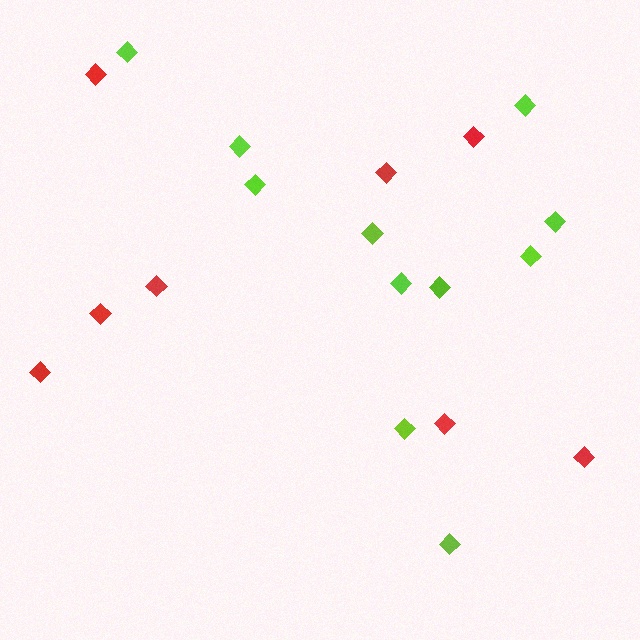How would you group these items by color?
There are 2 groups: one group of red diamonds (8) and one group of lime diamonds (11).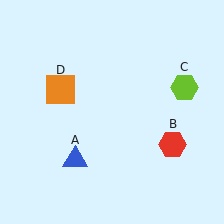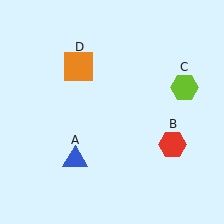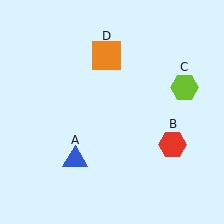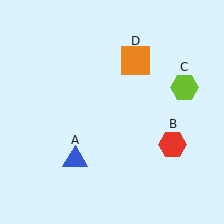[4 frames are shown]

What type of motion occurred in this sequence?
The orange square (object D) rotated clockwise around the center of the scene.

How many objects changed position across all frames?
1 object changed position: orange square (object D).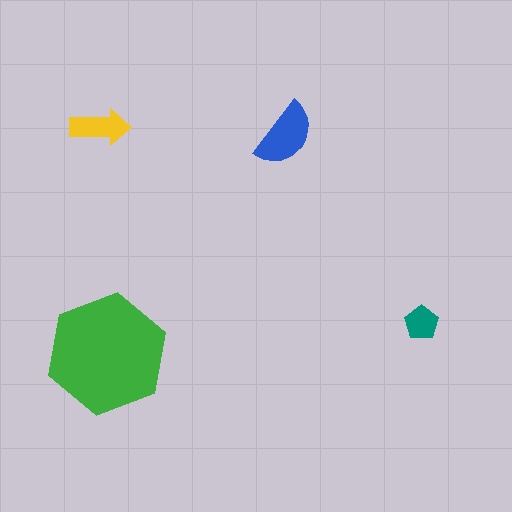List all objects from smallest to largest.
The teal pentagon, the yellow arrow, the blue semicircle, the green hexagon.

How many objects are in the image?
There are 4 objects in the image.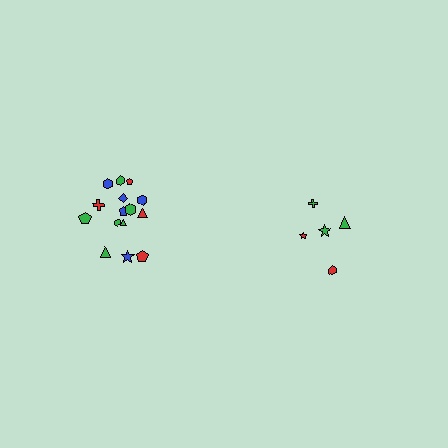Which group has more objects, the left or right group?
The left group.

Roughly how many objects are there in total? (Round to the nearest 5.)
Roughly 20 objects in total.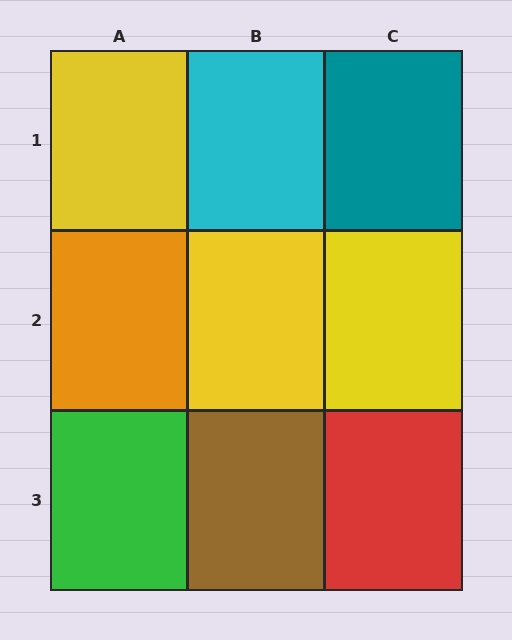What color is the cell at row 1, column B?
Cyan.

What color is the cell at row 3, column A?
Green.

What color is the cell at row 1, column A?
Yellow.